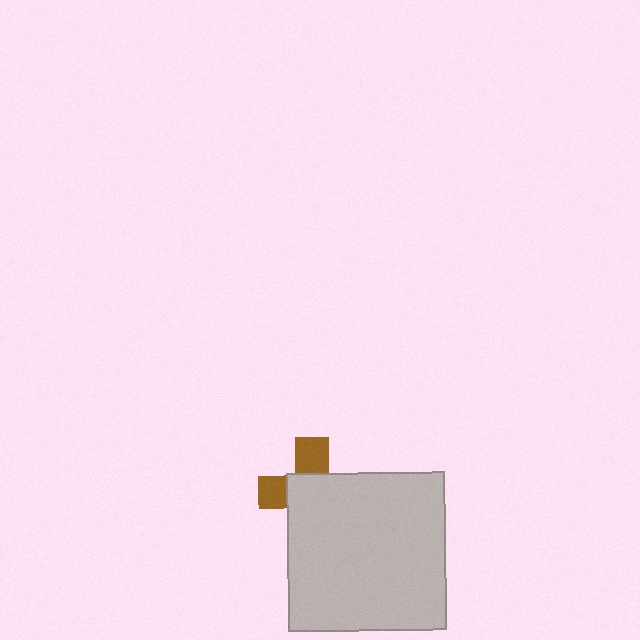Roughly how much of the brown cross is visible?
A small part of it is visible (roughly 35%).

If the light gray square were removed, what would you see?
You would see the complete brown cross.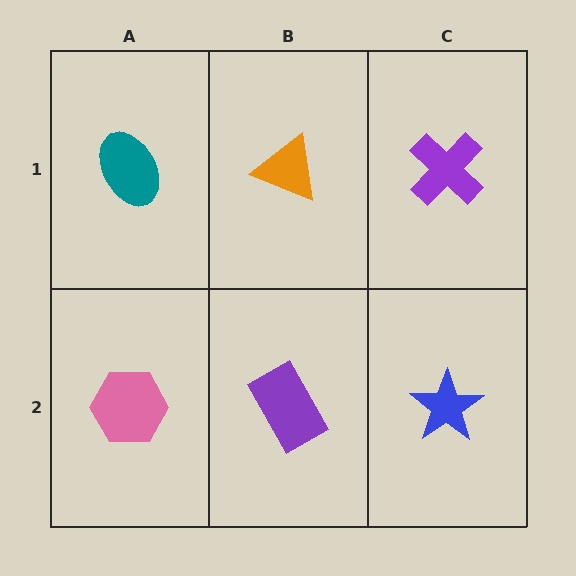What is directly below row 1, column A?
A pink hexagon.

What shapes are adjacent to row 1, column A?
A pink hexagon (row 2, column A), an orange triangle (row 1, column B).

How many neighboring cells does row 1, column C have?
2.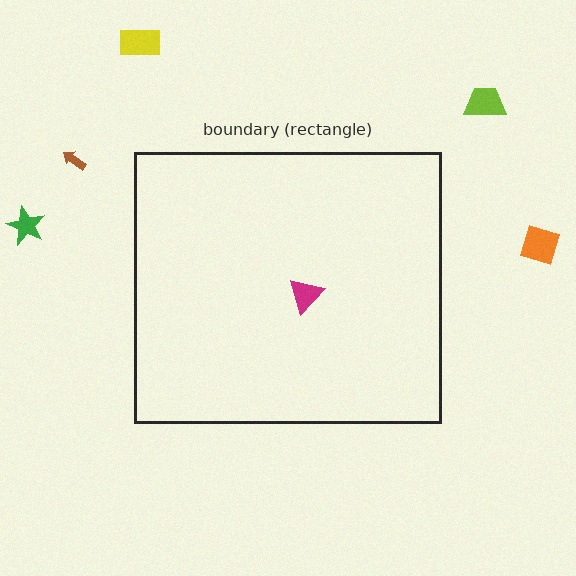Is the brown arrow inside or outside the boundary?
Outside.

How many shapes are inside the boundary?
1 inside, 5 outside.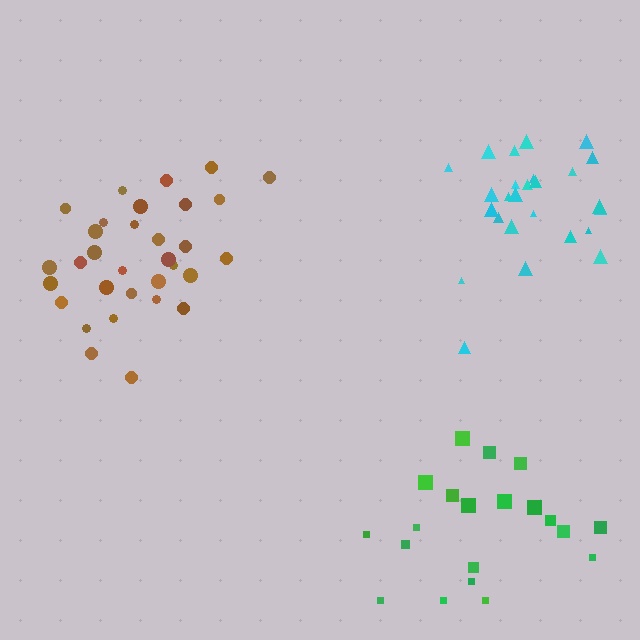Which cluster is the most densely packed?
Cyan.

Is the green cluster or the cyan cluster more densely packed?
Cyan.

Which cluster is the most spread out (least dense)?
Green.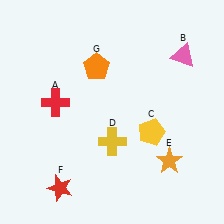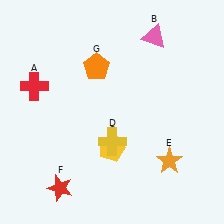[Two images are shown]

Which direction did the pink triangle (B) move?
The pink triangle (B) moved left.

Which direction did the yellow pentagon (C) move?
The yellow pentagon (C) moved left.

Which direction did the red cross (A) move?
The red cross (A) moved left.